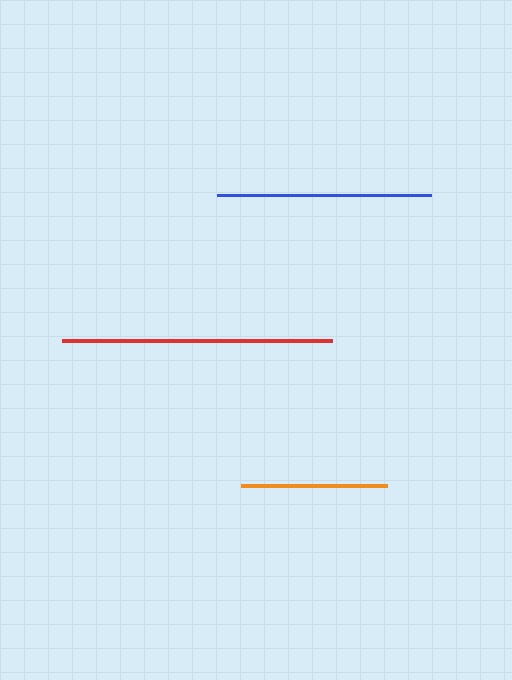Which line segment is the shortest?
The orange line is the shortest at approximately 146 pixels.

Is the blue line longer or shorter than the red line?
The red line is longer than the blue line.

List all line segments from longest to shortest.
From longest to shortest: red, blue, orange.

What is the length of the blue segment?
The blue segment is approximately 215 pixels long.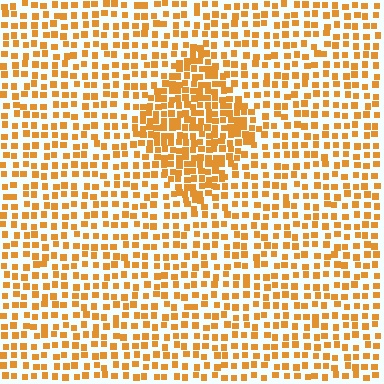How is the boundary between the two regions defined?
The boundary is defined by a change in element density (approximately 1.9x ratio). All elements are the same color, size, and shape.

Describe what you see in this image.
The image contains small orange elements arranged at two different densities. A diamond-shaped region is visible where the elements are more densely packed than the surrounding area.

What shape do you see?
I see a diamond.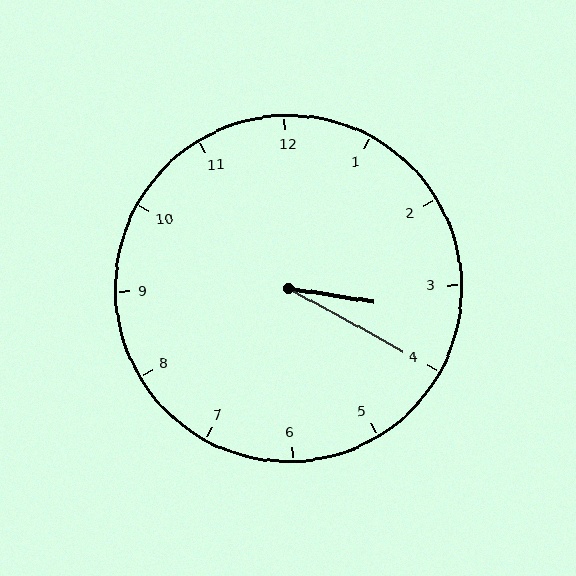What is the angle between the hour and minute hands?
Approximately 20 degrees.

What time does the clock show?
3:20.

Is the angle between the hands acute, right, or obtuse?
It is acute.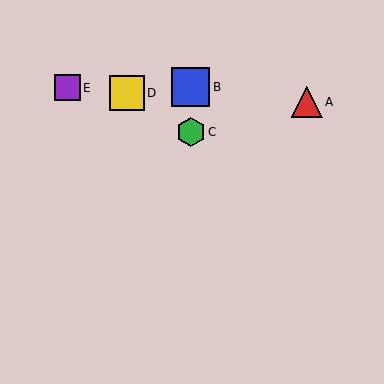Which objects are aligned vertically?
Objects B, C are aligned vertically.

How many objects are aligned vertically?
2 objects (B, C) are aligned vertically.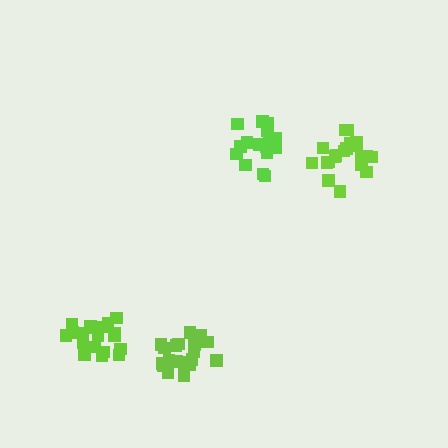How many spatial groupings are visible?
There are 4 spatial groupings.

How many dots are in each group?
Group 1: 19 dots, Group 2: 16 dots, Group 3: 20 dots, Group 4: 20 dots (75 total).